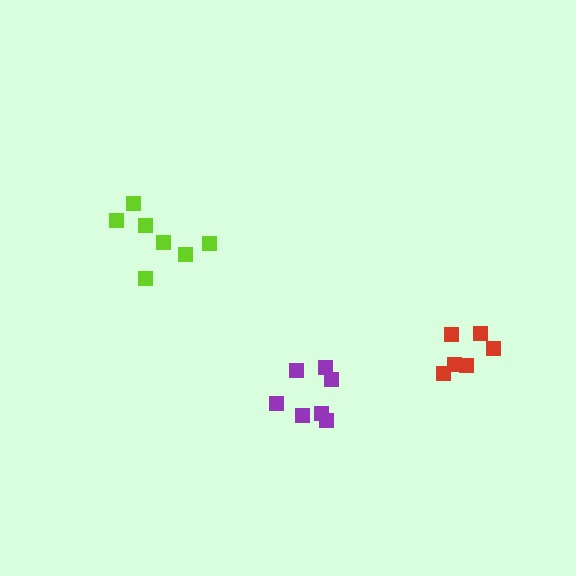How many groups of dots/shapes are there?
There are 3 groups.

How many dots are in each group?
Group 1: 7 dots, Group 2: 7 dots, Group 3: 6 dots (20 total).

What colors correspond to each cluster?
The clusters are colored: purple, lime, red.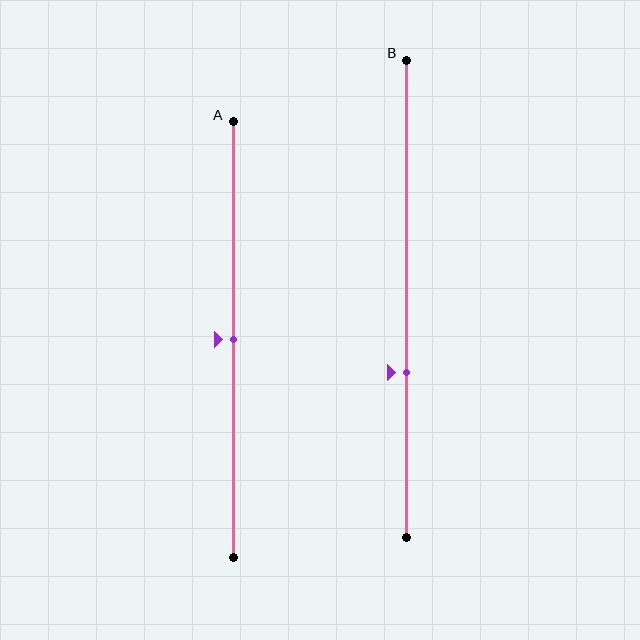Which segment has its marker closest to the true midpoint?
Segment A has its marker closest to the true midpoint.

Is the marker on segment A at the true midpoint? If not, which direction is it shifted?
Yes, the marker on segment A is at the true midpoint.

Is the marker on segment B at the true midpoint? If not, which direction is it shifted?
No, the marker on segment B is shifted downward by about 15% of the segment length.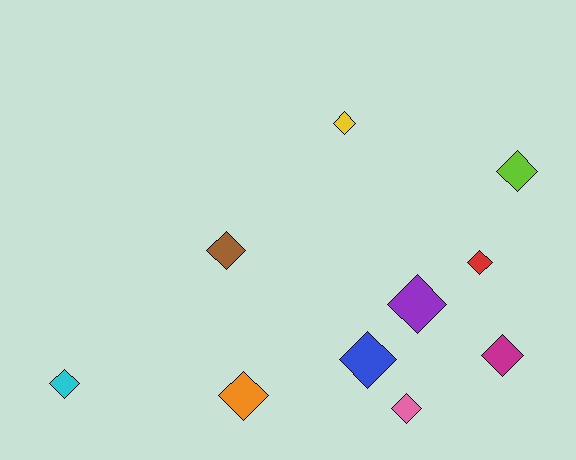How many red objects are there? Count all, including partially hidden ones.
There is 1 red object.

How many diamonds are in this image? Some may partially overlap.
There are 10 diamonds.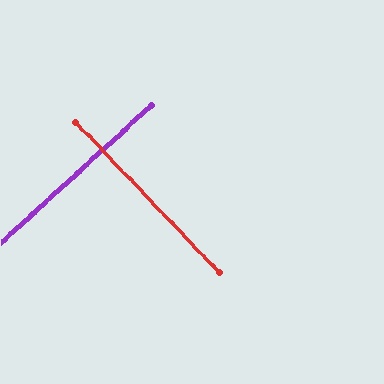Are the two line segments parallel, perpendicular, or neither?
Perpendicular — they meet at approximately 88°.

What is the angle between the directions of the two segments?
Approximately 88 degrees.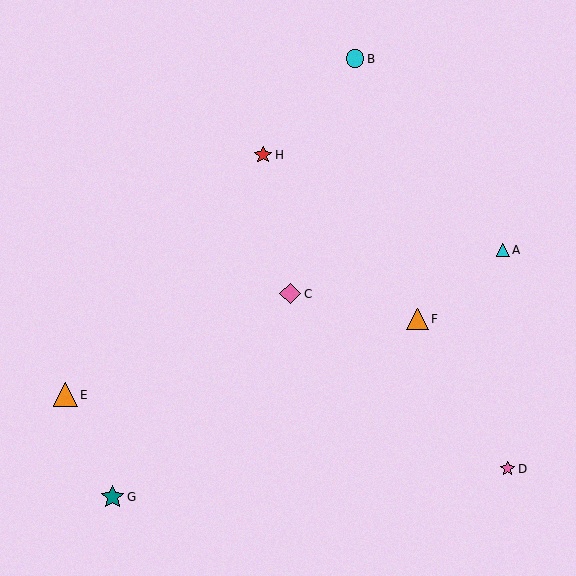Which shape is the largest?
The orange triangle (labeled E) is the largest.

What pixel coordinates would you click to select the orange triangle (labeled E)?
Click at (65, 395) to select the orange triangle E.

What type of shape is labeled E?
Shape E is an orange triangle.